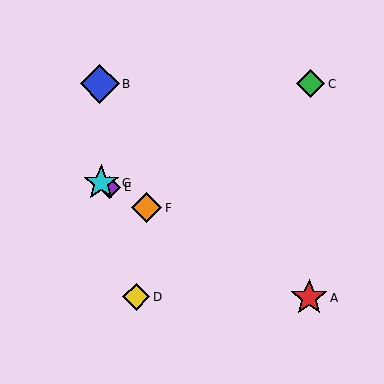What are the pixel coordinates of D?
Object D is at (136, 297).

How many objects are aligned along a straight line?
4 objects (A, E, F, G) are aligned along a straight line.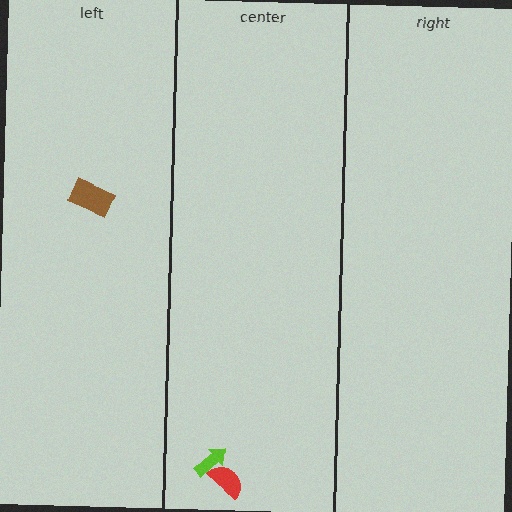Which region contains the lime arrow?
The center region.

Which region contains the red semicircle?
The center region.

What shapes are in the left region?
The brown rectangle.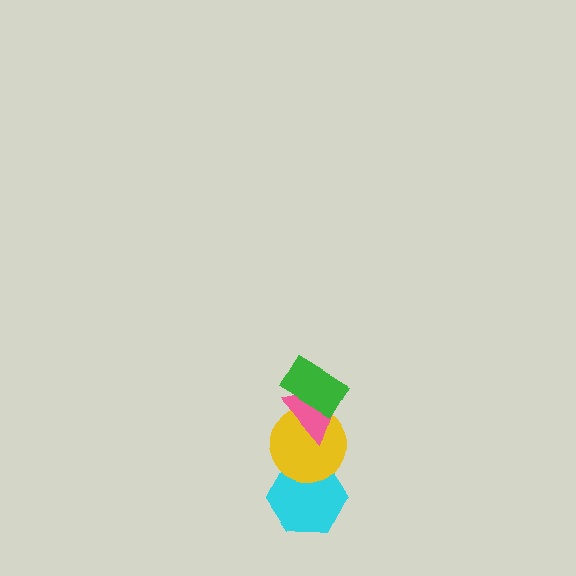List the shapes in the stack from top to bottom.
From top to bottom: the green rectangle, the pink triangle, the yellow circle, the cyan hexagon.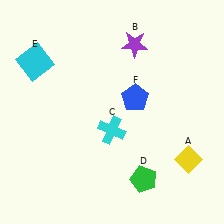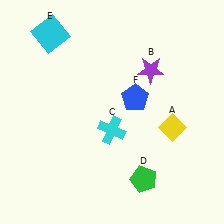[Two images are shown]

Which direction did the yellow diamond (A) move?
The yellow diamond (A) moved up.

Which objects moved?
The objects that moved are: the yellow diamond (A), the purple star (B), the cyan square (E).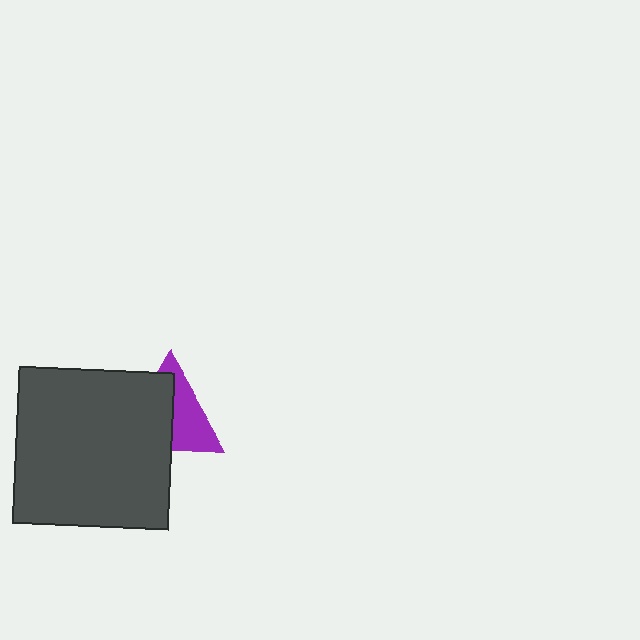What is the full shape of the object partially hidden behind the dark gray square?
The partially hidden object is a purple triangle.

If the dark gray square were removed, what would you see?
You would see the complete purple triangle.